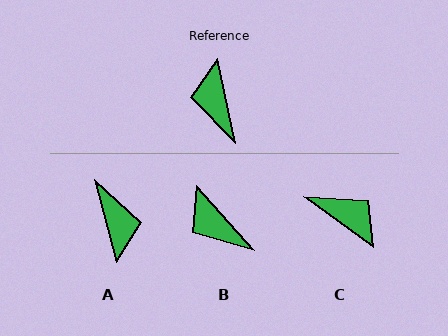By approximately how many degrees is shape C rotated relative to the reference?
Approximately 138 degrees clockwise.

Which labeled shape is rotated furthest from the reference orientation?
A, about 177 degrees away.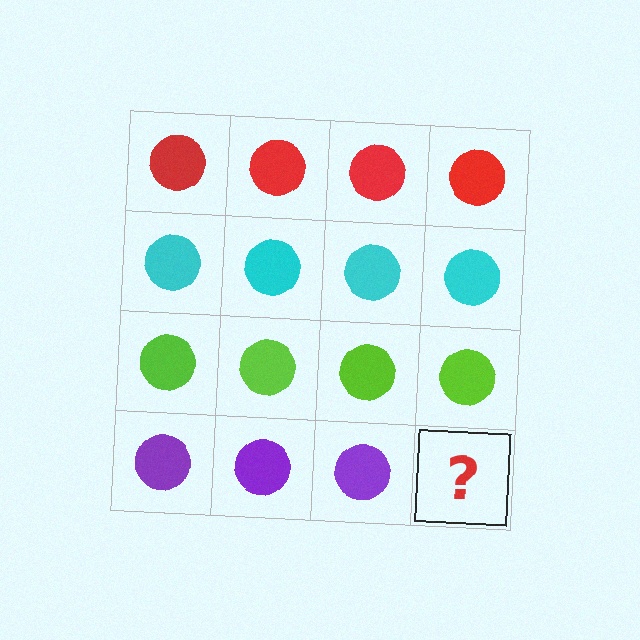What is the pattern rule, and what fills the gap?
The rule is that each row has a consistent color. The gap should be filled with a purple circle.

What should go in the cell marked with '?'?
The missing cell should contain a purple circle.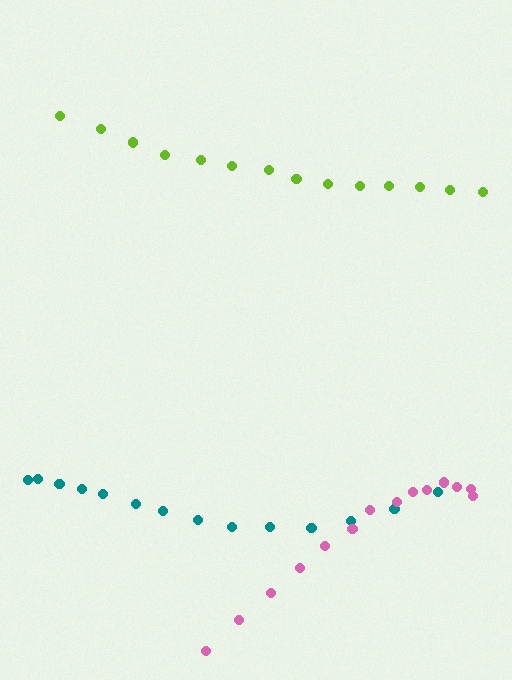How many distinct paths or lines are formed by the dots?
There are 3 distinct paths.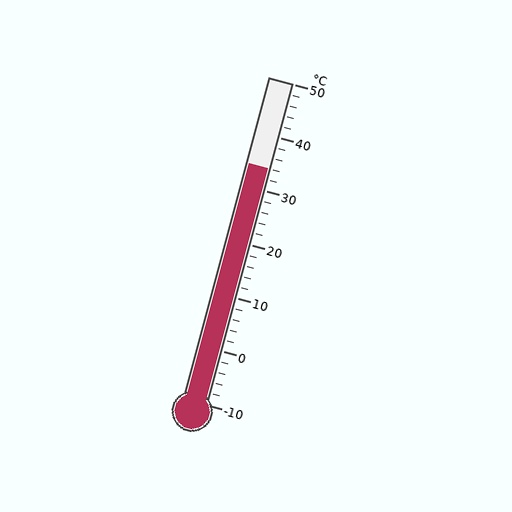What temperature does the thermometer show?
The thermometer shows approximately 34°C.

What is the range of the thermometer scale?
The thermometer scale ranges from -10°C to 50°C.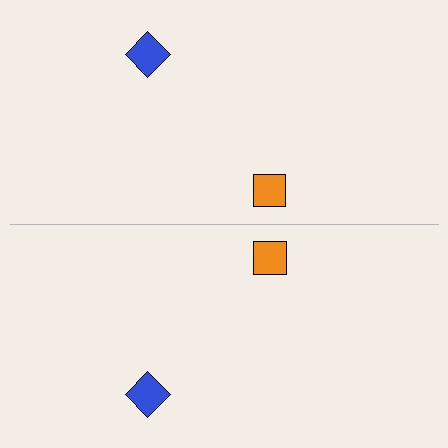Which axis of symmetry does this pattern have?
The pattern has a horizontal axis of symmetry running through the center of the image.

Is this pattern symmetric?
Yes, this pattern has bilateral (reflection) symmetry.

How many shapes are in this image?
There are 4 shapes in this image.